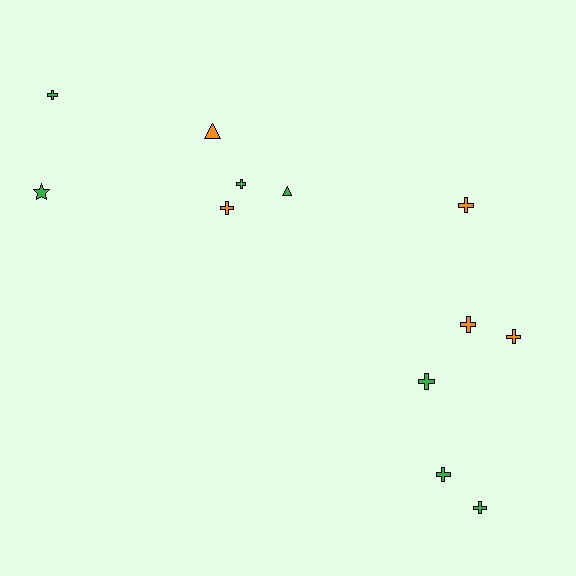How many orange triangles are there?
There is 1 orange triangle.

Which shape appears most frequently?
Cross, with 9 objects.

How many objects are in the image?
There are 12 objects.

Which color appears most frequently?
Green, with 7 objects.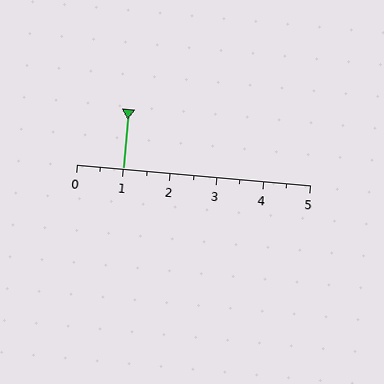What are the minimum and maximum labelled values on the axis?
The axis runs from 0 to 5.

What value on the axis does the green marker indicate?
The marker indicates approximately 1.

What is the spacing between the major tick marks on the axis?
The major ticks are spaced 1 apart.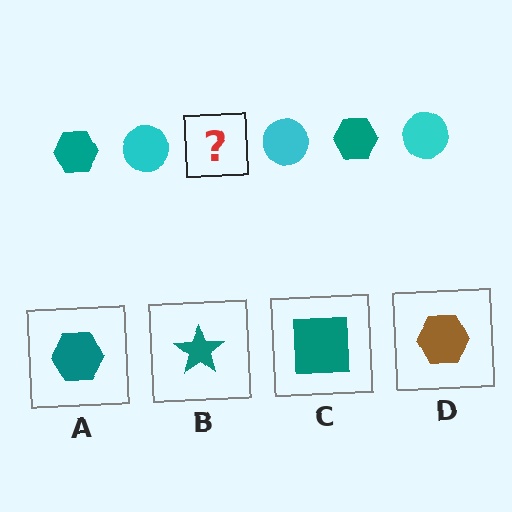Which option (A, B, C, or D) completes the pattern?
A.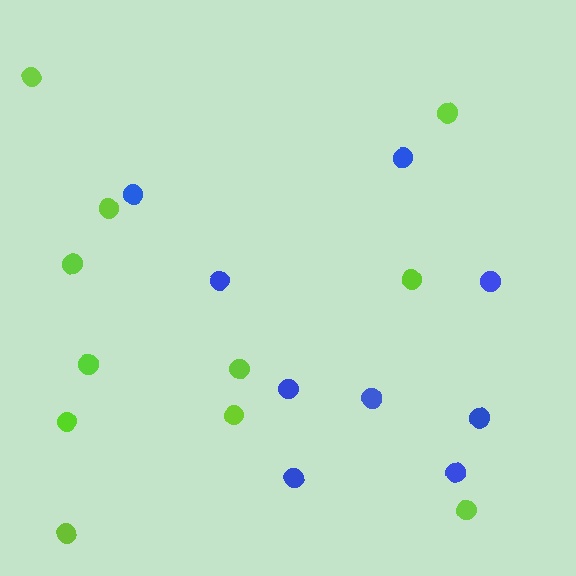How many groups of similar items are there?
There are 2 groups: one group of lime circles (11) and one group of blue circles (9).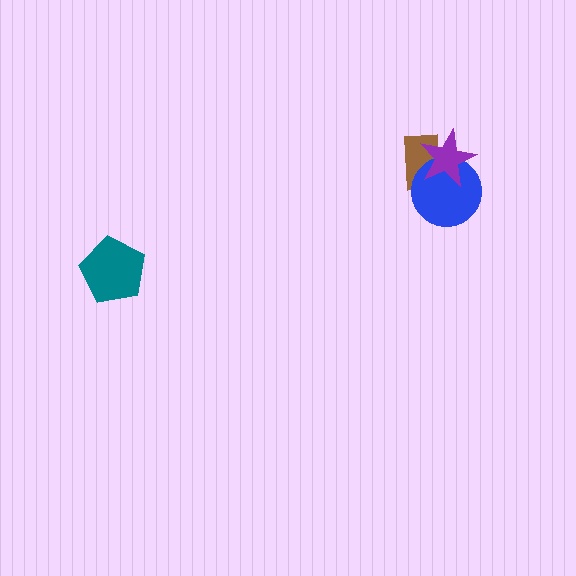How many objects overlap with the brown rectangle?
2 objects overlap with the brown rectangle.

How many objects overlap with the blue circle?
2 objects overlap with the blue circle.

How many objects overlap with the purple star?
2 objects overlap with the purple star.